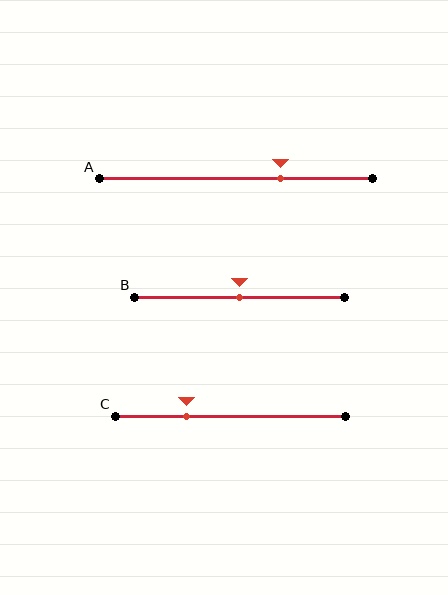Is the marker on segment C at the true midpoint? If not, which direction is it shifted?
No, the marker on segment C is shifted to the left by about 19% of the segment length.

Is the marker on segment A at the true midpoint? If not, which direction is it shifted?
No, the marker on segment A is shifted to the right by about 16% of the segment length.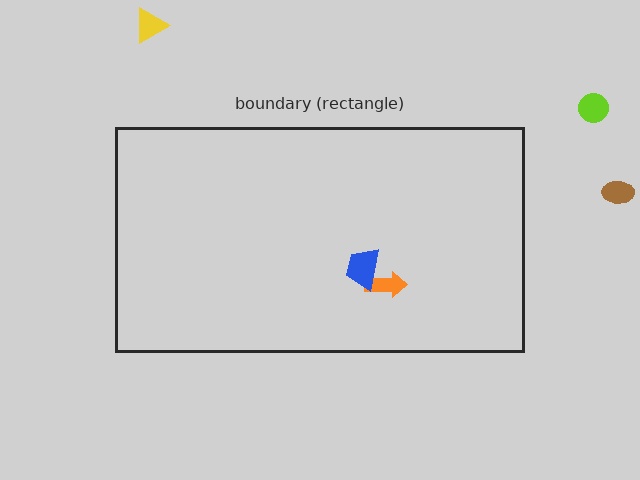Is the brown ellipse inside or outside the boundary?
Outside.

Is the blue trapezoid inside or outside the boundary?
Inside.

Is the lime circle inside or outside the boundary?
Outside.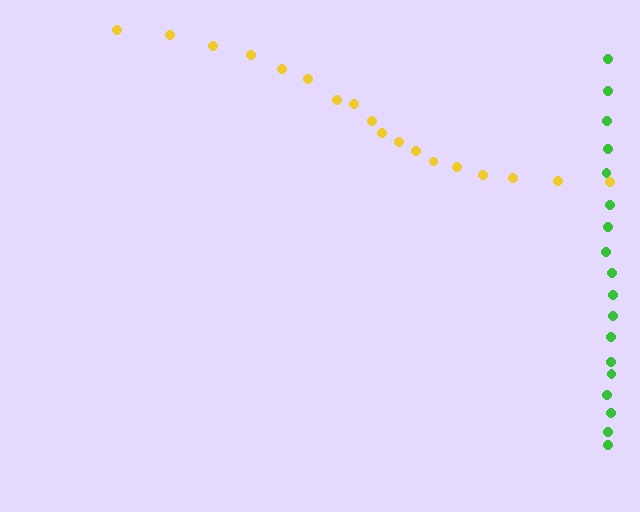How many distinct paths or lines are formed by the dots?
There are 2 distinct paths.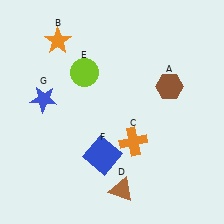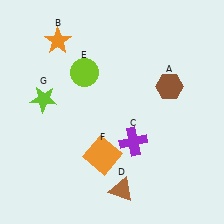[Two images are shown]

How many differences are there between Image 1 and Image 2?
There are 3 differences between the two images.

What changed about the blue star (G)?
In Image 1, G is blue. In Image 2, it changed to lime.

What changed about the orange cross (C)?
In Image 1, C is orange. In Image 2, it changed to purple.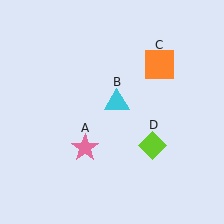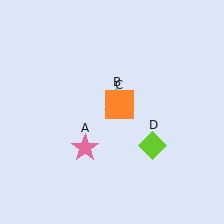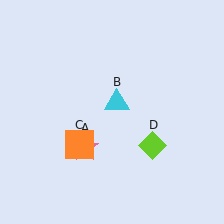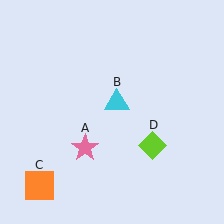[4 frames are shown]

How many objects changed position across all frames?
1 object changed position: orange square (object C).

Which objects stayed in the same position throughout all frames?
Pink star (object A) and cyan triangle (object B) and lime diamond (object D) remained stationary.